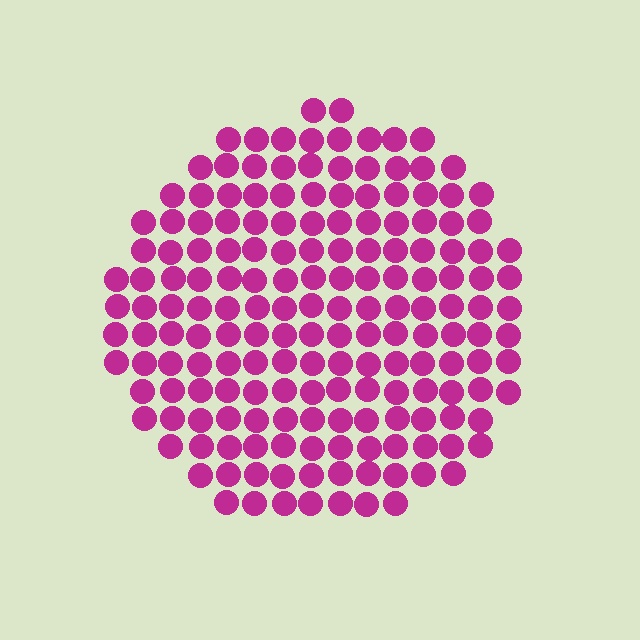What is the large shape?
The large shape is a circle.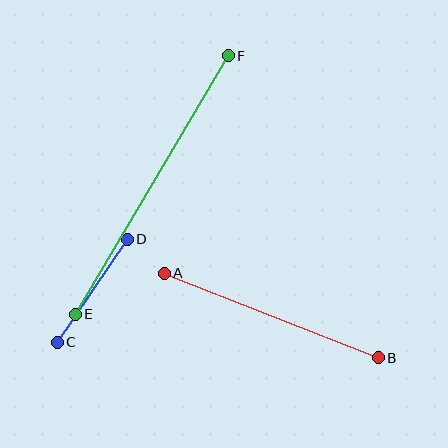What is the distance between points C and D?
The distance is approximately 125 pixels.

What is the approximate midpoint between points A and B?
The midpoint is at approximately (271, 316) pixels.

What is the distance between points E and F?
The distance is approximately 300 pixels.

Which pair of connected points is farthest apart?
Points E and F are farthest apart.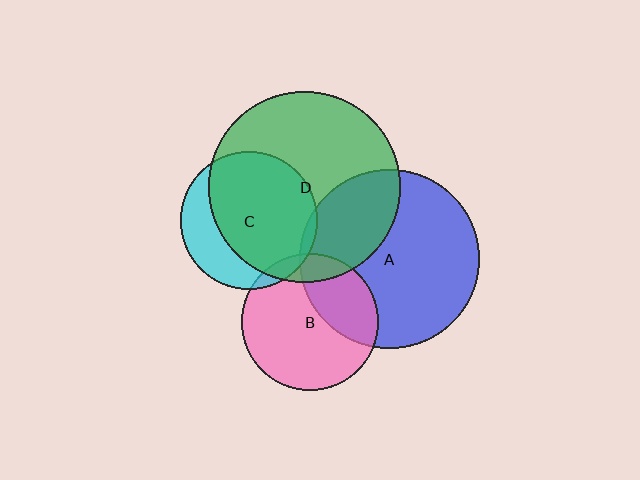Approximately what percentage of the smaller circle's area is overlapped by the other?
Approximately 10%.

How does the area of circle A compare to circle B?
Approximately 1.7 times.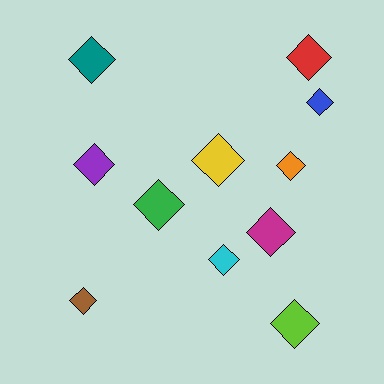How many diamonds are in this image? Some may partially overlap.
There are 11 diamonds.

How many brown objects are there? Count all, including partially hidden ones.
There is 1 brown object.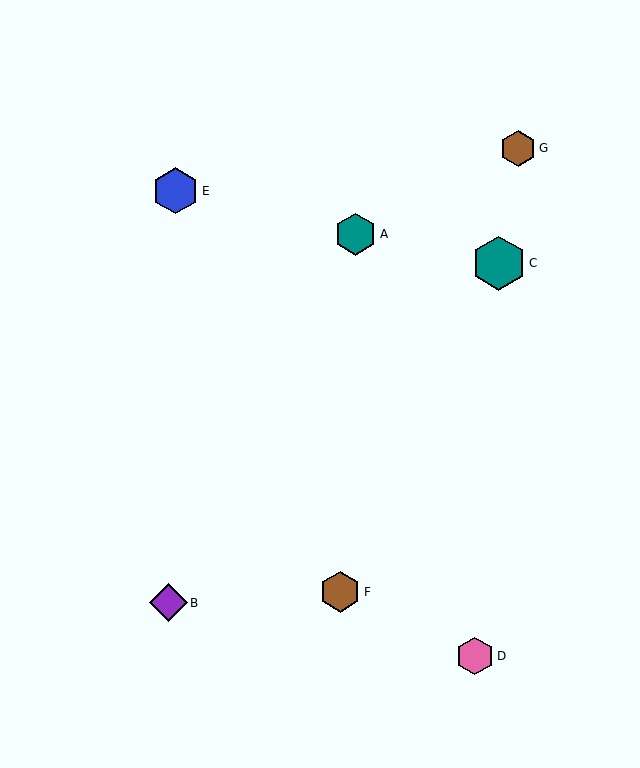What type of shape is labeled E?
Shape E is a blue hexagon.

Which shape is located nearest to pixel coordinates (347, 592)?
The brown hexagon (labeled F) at (340, 592) is nearest to that location.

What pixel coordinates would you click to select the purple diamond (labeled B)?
Click at (168, 603) to select the purple diamond B.